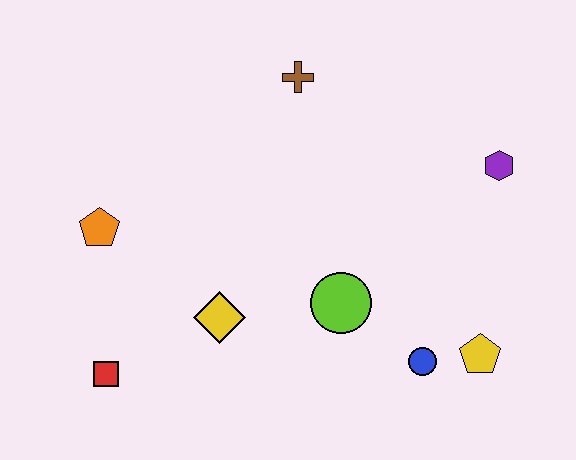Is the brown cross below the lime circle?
No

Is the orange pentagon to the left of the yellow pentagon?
Yes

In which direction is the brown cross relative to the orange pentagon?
The brown cross is to the right of the orange pentagon.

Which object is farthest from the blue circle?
The orange pentagon is farthest from the blue circle.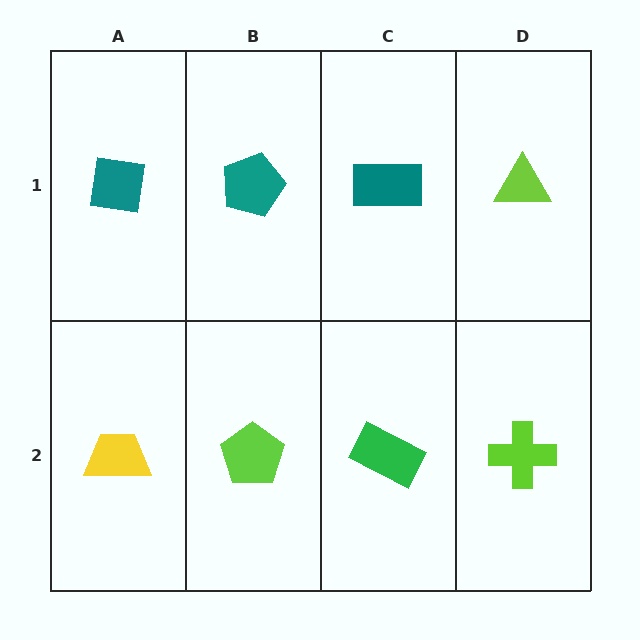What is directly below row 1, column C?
A green rectangle.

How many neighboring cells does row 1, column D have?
2.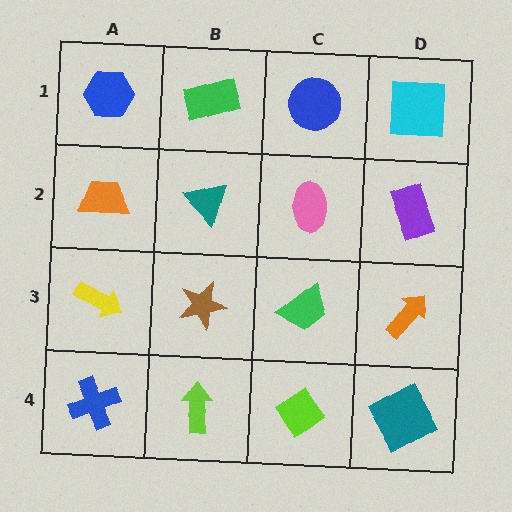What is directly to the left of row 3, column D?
A green trapezoid.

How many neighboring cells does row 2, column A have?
3.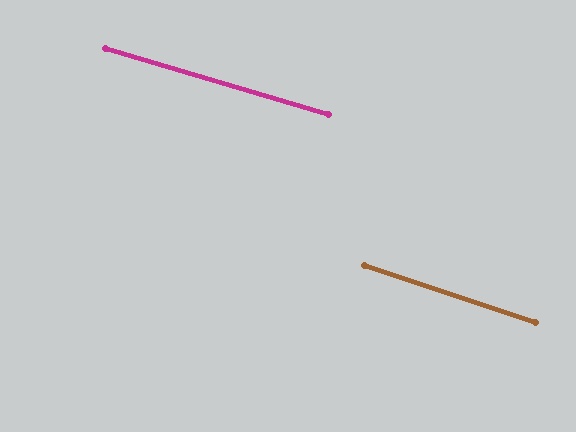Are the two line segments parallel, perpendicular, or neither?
Parallel — their directions differ by only 1.9°.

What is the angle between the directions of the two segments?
Approximately 2 degrees.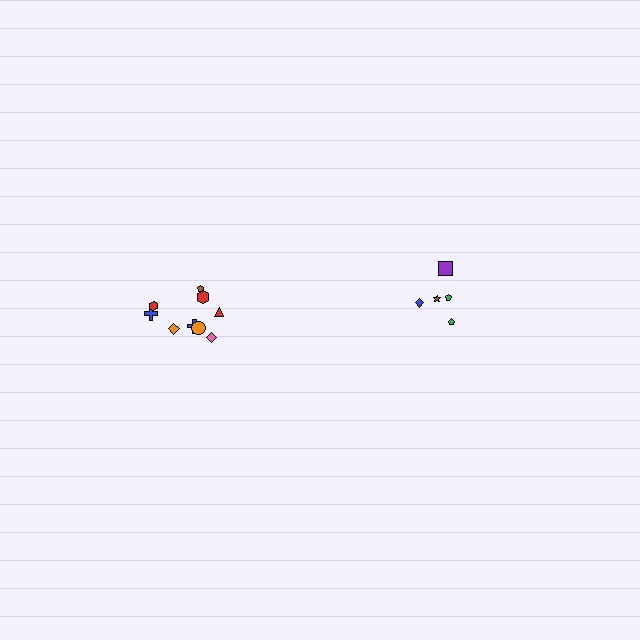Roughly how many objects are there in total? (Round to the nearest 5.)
Roughly 15 objects in total.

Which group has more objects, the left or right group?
The left group.